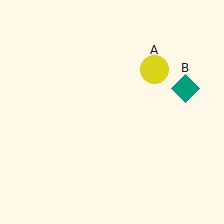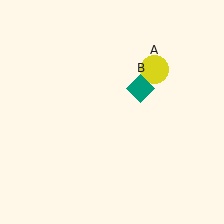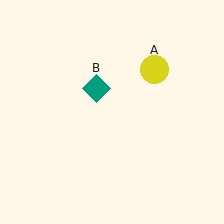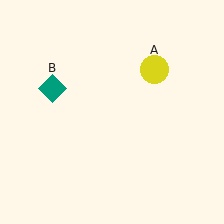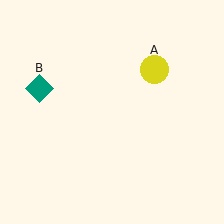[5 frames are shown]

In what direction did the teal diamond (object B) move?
The teal diamond (object B) moved left.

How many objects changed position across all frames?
1 object changed position: teal diamond (object B).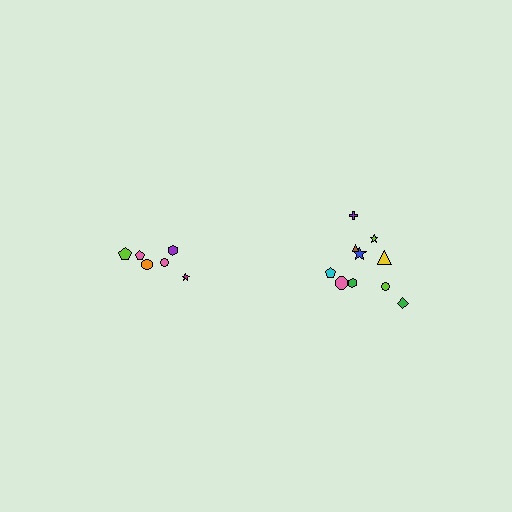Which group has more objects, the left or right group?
The right group.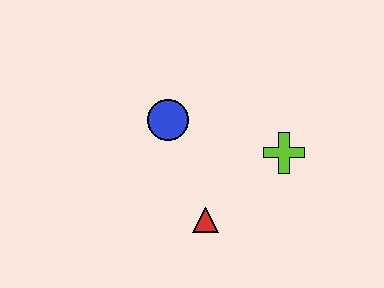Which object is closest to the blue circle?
The red triangle is closest to the blue circle.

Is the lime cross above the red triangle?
Yes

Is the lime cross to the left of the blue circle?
No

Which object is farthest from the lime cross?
The blue circle is farthest from the lime cross.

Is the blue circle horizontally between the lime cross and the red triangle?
No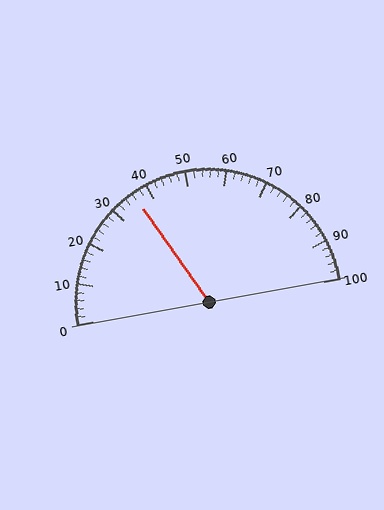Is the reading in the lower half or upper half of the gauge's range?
The reading is in the lower half of the range (0 to 100).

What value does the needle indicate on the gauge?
The needle indicates approximately 36.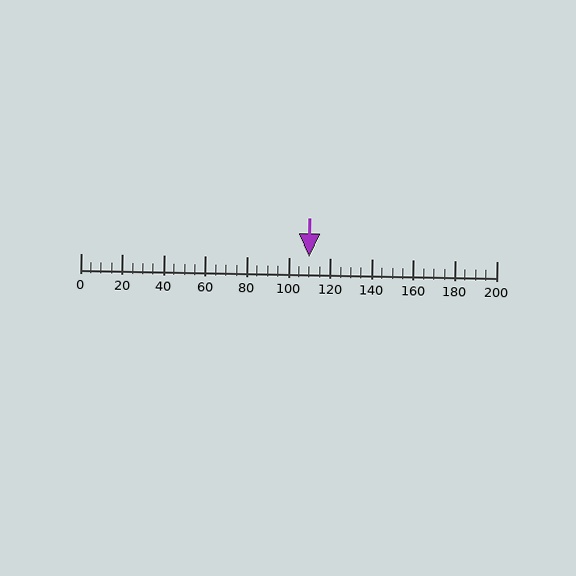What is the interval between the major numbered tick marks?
The major tick marks are spaced 20 units apart.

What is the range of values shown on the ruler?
The ruler shows values from 0 to 200.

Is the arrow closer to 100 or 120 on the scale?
The arrow is closer to 100.